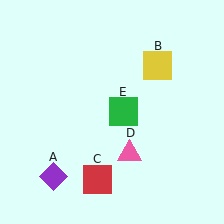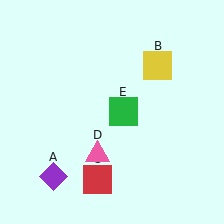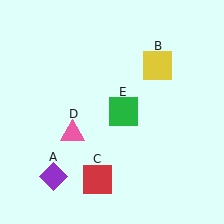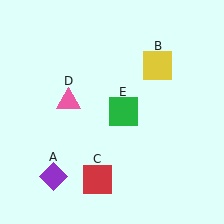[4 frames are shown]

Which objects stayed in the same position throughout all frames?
Purple diamond (object A) and yellow square (object B) and red square (object C) and green square (object E) remained stationary.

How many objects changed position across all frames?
1 object changed position: pink triangle (object D).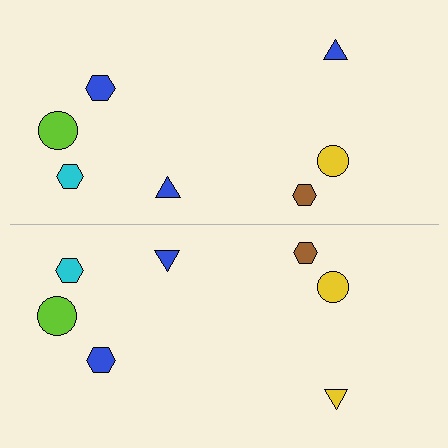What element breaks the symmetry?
The yellow triangle on the bottom side breaks the symmetry — its mirror counterpart is blue.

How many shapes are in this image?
There are 14 shapes in this image.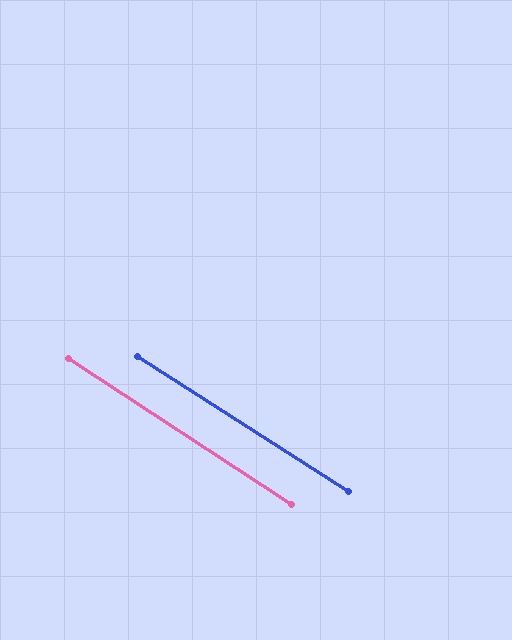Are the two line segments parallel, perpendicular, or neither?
Parallel — their directions differ by only 0.6°.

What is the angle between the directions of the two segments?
Approximately 1 degree.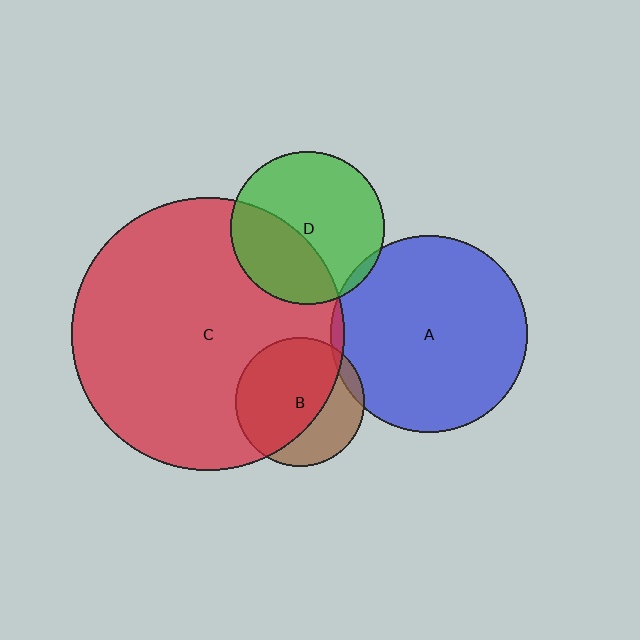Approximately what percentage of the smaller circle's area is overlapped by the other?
Approximately 5%.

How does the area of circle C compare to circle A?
Approximately 1.9 times.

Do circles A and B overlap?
Yes.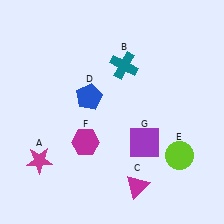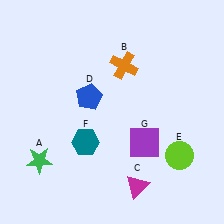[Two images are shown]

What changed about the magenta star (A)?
In Image 1, A is magenta. In Image 2, it changed to green.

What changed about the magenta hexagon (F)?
In Image 1, F is magenta. In Image 2, it changed to teal.